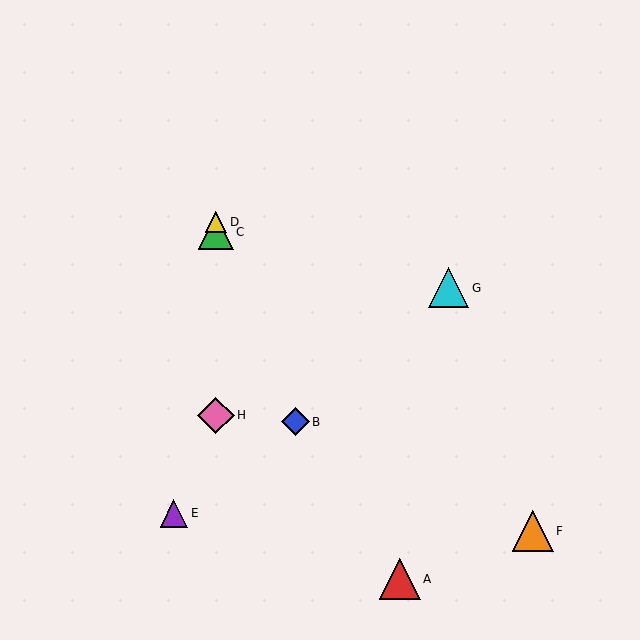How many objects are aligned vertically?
3 objects (C, D, H) are aligned vertically.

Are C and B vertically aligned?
No, C is at x≈216 and B is at x≈295.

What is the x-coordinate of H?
Object H is at x≈216.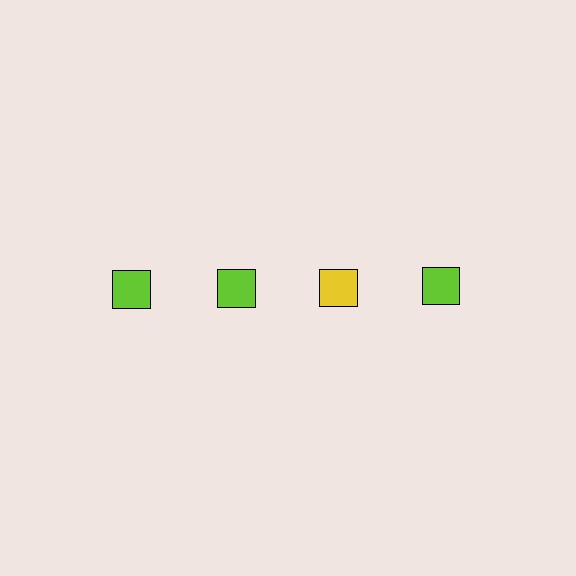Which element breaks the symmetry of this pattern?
The yellow square in the top row, center column breaks the symmetry. All other shapes are lime squares.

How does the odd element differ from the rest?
It has a different color: yellow instead of lime.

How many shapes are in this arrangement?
There are 4 shapes arranged in a grid pattern.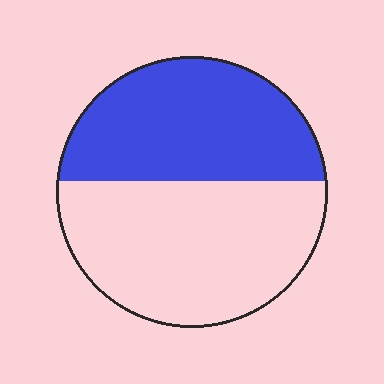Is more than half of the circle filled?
No.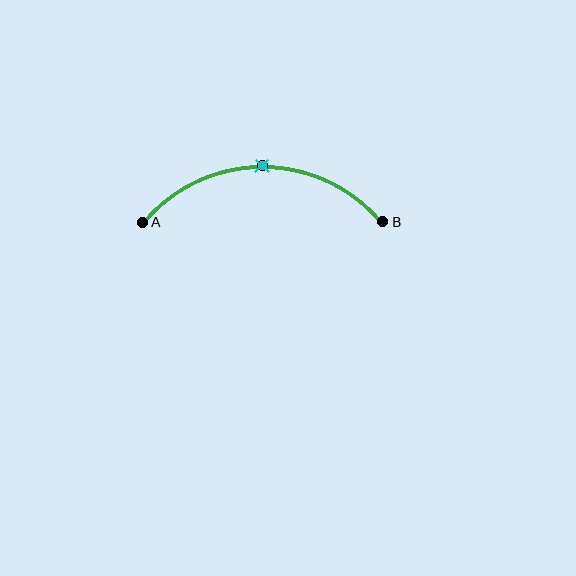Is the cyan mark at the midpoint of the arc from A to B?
Yes. The cyan mark lies on the arc at equal arc-length from both A and B — it is the arc midpoint.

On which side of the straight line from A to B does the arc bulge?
The arc bulges above the straight line connecting A and B.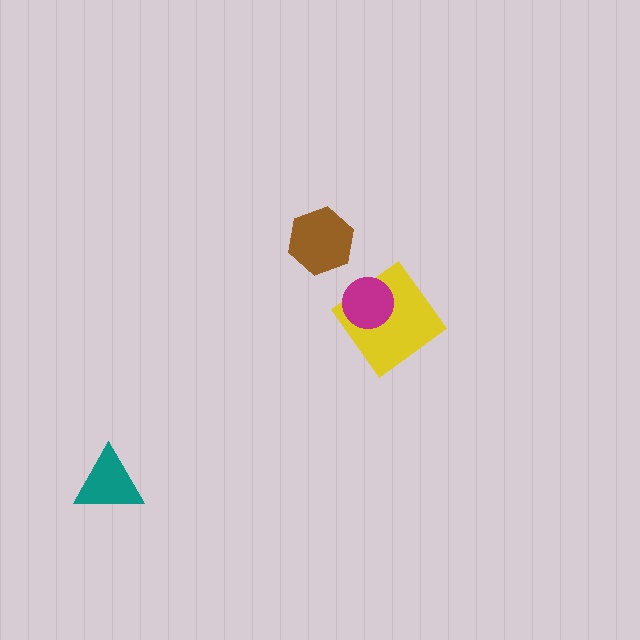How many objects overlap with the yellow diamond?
1 object overlaps with the yellow diamond.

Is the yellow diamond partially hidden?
Yes, it is partially covered by another shape.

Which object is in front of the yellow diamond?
The magenta circle is in front of the yellow diamond.